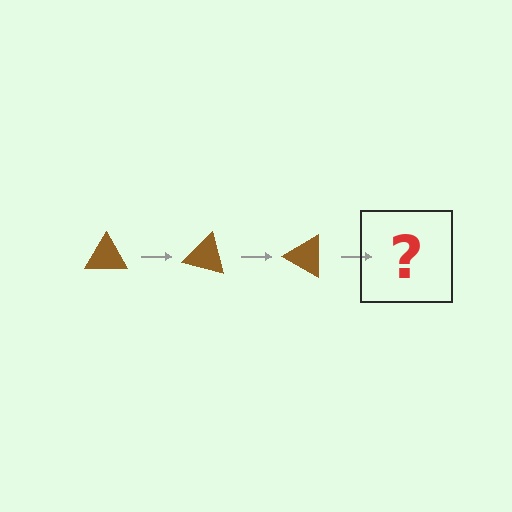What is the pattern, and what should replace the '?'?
The pattern is that the triangle rotates 15 degrees each step. The '?' should be a brown triangle rotated 45 degrees.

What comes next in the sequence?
The next element should be a brown triangle rotated 45 degrees.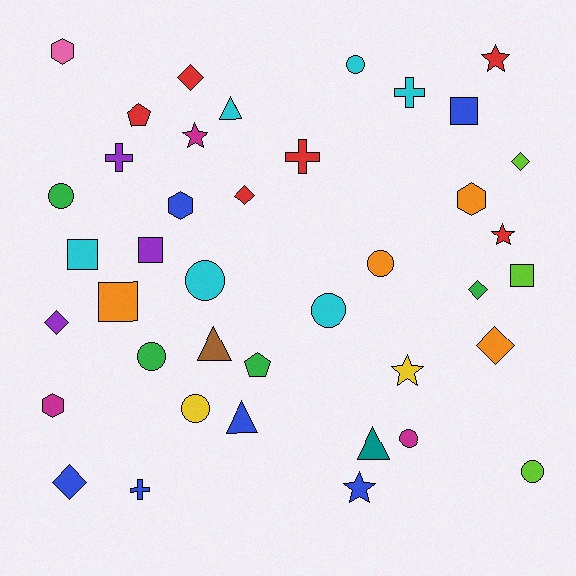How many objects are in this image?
There are 40 objects.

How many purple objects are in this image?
There are 3 purple objects.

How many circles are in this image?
There are 9 circles.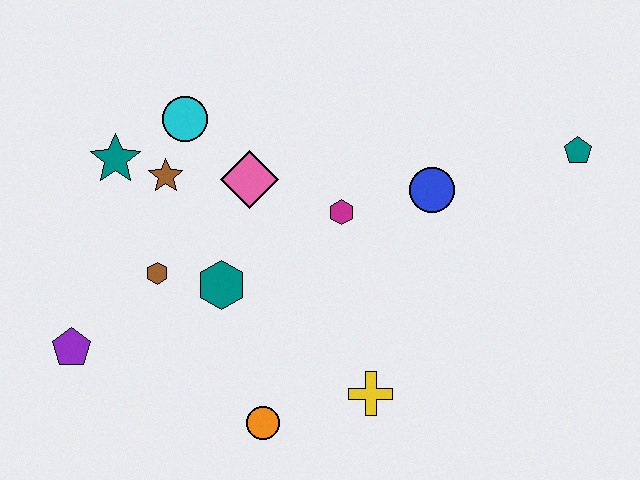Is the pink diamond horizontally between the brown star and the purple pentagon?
No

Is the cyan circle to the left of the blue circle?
Yes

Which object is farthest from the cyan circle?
The teal pentagon is farthest from the cyan circle.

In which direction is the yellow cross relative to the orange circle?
The yellow cross is to the right of the orange circle.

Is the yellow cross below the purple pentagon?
Yes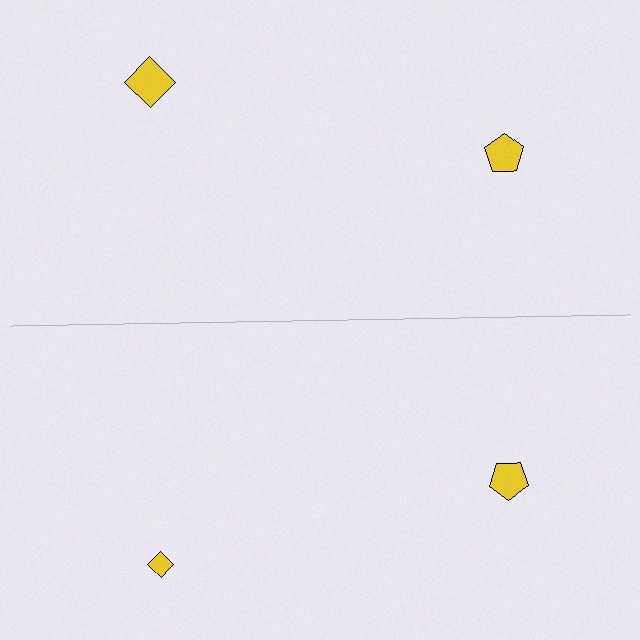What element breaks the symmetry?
The yellow diamond on the bottom side has a different size than its mirror counterpart.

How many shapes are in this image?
There are 4 shapes in this image.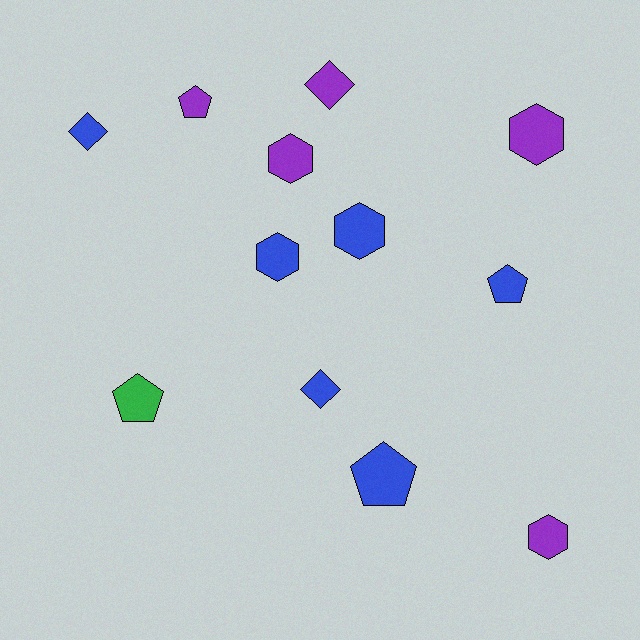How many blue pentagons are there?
There are 2 blue pentagons.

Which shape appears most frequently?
Hexagon, with 5 objects.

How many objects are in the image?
There are 12 objects.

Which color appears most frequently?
Blue, with 6 objects.